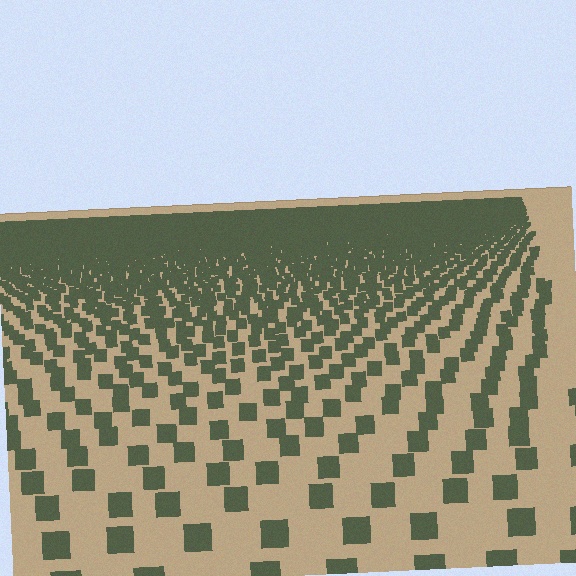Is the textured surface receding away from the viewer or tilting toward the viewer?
The surface is receding away from the viewer. Texture elements get smaller and denser toward the top.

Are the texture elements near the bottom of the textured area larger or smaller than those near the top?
Larger. Near the bottom, elements are closer to the viewer and appear at a bigger on-screen size.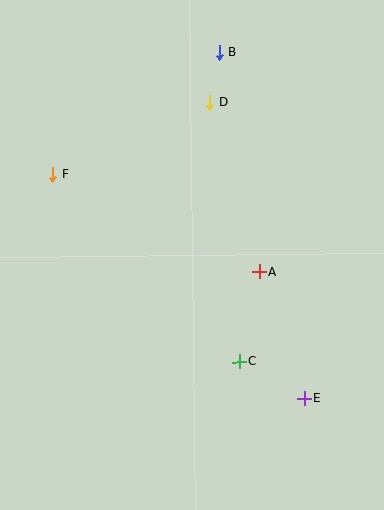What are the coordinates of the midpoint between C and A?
The midpoint between C and A is at (249, 317).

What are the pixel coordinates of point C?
Point C is at (240, 362).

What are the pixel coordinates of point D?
Point D is at (210, 102).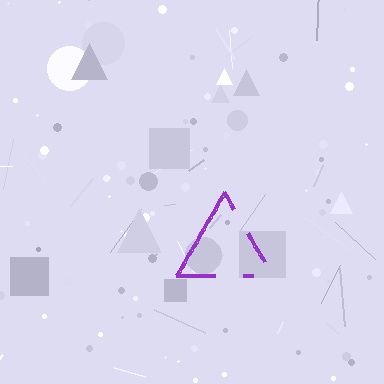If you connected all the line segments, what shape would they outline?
They would outline a triangle.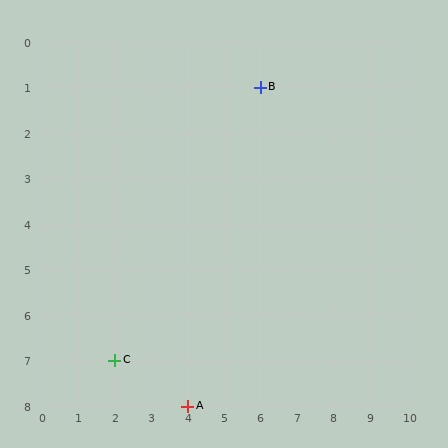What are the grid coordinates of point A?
Point A is at grid coordinates (4, 8).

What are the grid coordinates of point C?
Point C is at grid coordinates (2, 7).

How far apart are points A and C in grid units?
Points A and C are 2 columns and 1 row apart (about 2.2 grid units diagonally).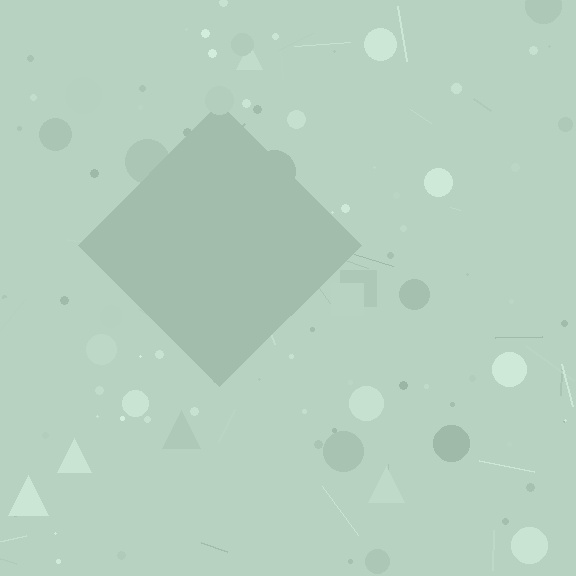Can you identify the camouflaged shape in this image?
The camouflaged shape is a diamond.